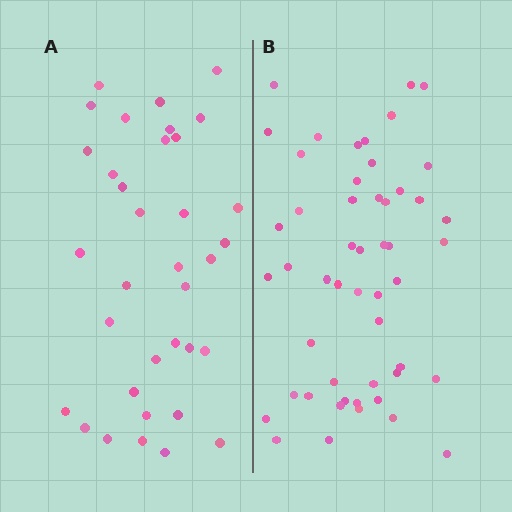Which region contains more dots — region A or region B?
Region B (the right region) has more dots.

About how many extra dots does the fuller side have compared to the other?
Region B has approximately 15 more dots than region A.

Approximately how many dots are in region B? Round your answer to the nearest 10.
About 50 dots. (The exact count is 51, which rounds to 50.)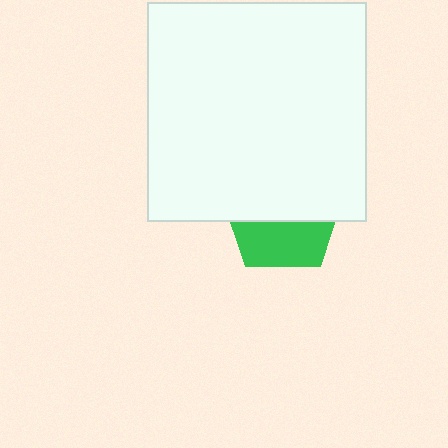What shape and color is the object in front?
The object in front is a white square.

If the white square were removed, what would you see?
You would see the complete green pentagon.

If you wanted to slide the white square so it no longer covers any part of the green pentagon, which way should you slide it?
Slide it up — that is the most direct way to separate the two shapes.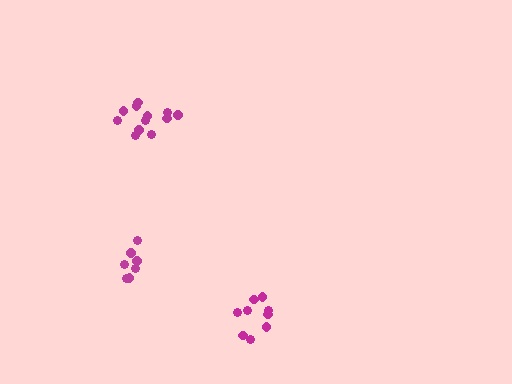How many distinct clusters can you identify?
There are 3 distinct clusters.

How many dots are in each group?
Group 1: 9 dots, Group 2: 12 dots, Group 3: 7 dots (28 total).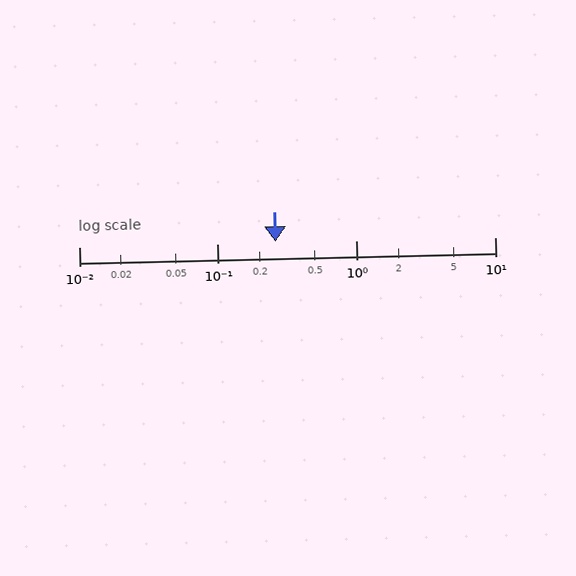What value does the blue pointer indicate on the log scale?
The pointer indicates approximately 0.26.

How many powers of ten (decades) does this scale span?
The scale spans 3 decades, from 0.01 to 10.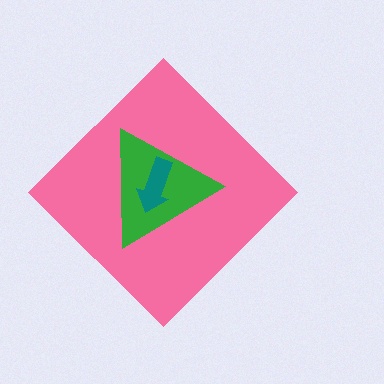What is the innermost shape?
The teal arrow.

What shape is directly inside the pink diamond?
The green triangle.